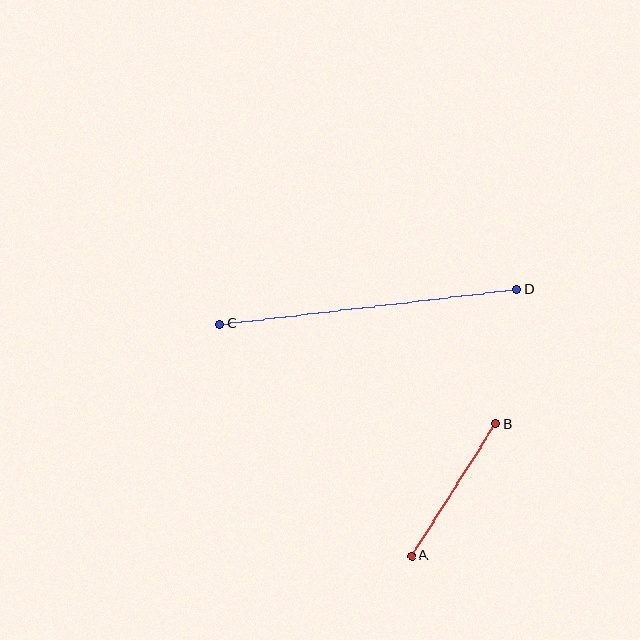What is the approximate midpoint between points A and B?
The midpoint is at approximately (454, 490) pixels.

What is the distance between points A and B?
The distance is approximately 156 pixels.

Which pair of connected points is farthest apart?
Points C and D are farthest apart.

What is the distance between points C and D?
The distance is approximately 299 pixels.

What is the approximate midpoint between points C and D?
The midpoint is at approximately (368, 307) pixels.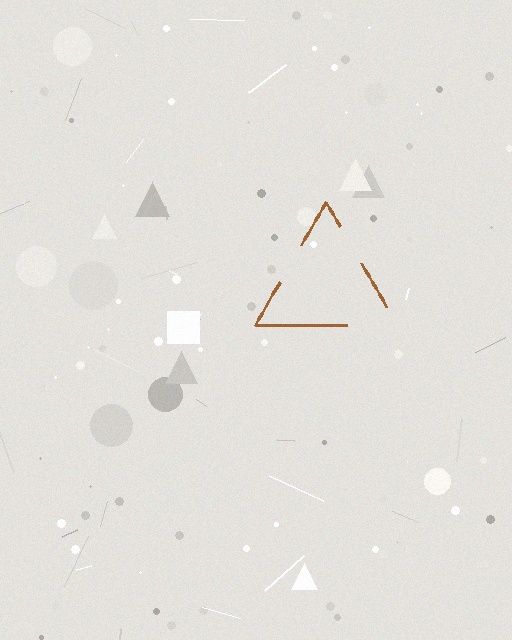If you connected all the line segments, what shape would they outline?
They would outline a triangle.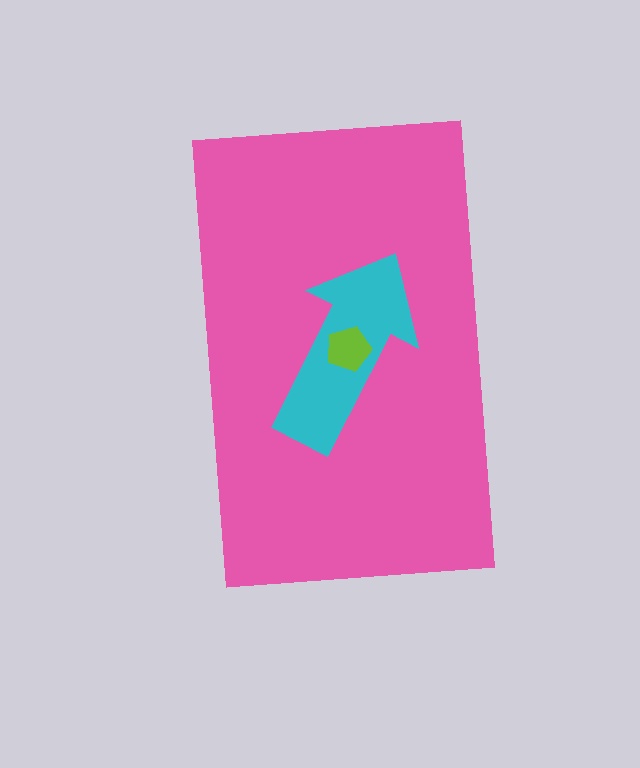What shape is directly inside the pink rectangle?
The cyan arrow.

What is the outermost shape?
The pink rectangle.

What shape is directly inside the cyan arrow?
The lime pentagon.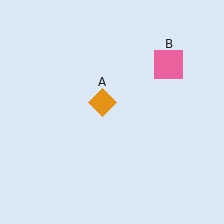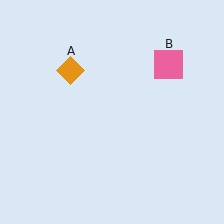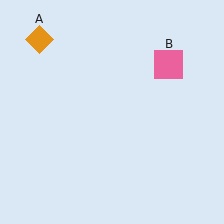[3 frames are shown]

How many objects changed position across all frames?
1 object changed position: orange diamond (object A).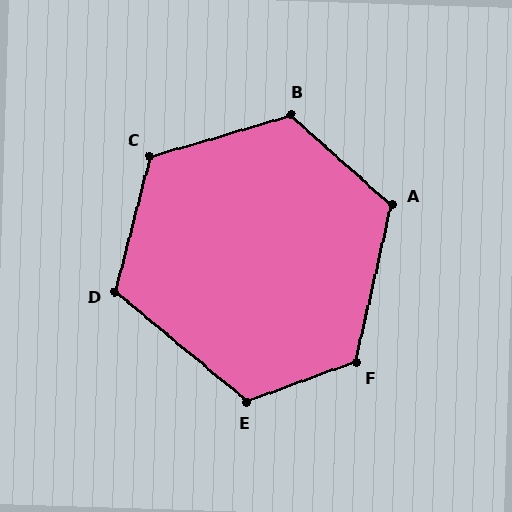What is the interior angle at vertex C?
Approximately 121 degrees (obtuse).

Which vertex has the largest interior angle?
F, at approximately 123 degrees.